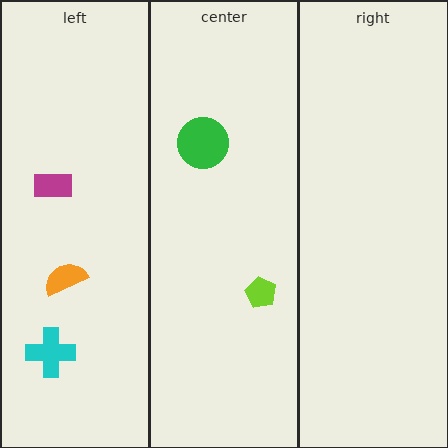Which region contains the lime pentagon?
The center region.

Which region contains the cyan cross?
The left region.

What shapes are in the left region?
The orange semicircle, the cyan cross, the magenta rectangle.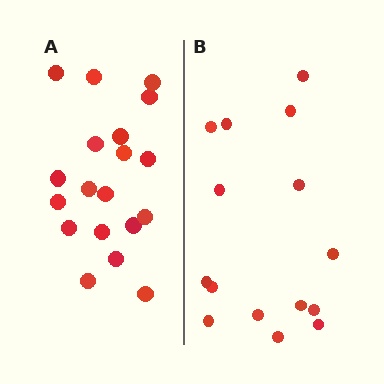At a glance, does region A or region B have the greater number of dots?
Region A (the left region) has more dots.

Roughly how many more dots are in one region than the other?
Region A has about 4 more dots than region B.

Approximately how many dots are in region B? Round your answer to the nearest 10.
About 20 dots. (The exact count is 15, which rounds to 20.)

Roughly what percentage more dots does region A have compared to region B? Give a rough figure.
About 25% more.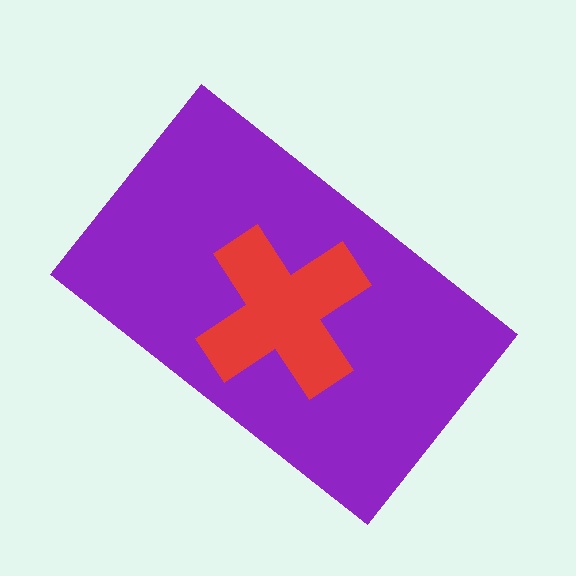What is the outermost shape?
The purple rectangle.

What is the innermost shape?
The red cross.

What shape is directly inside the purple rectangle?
The red cross.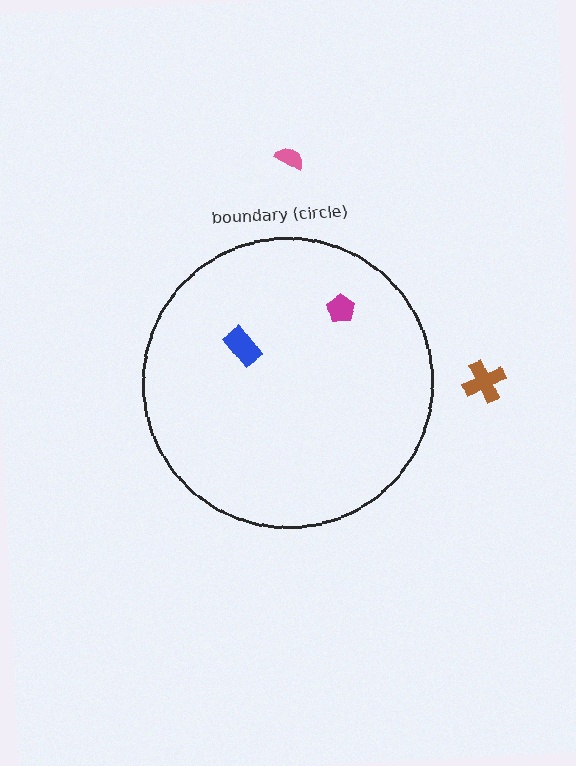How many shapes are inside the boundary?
2 inside, 2 outside.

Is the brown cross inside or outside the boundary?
Outside.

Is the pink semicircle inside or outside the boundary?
Outside.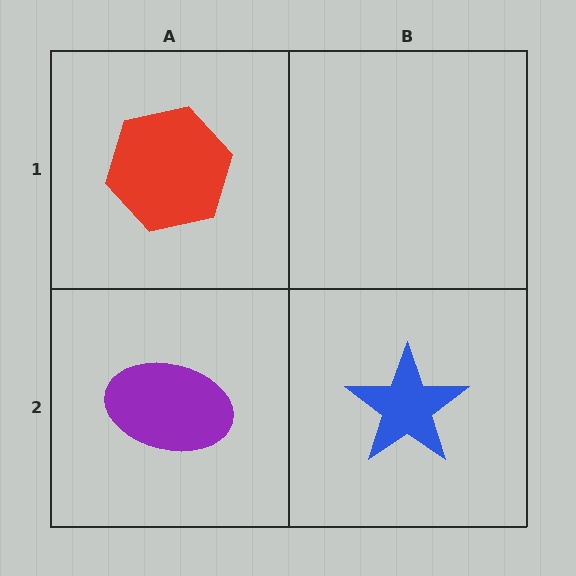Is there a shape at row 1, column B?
No, that cell is empty.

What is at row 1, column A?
A red hexagon.